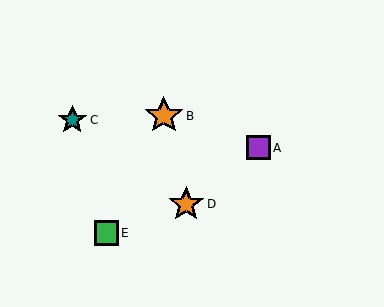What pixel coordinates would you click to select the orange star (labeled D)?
Click at (186, 204) to select the orange star D.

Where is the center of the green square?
The center of the green square is at (106, 233).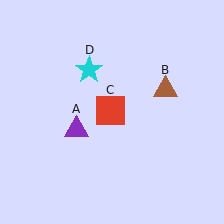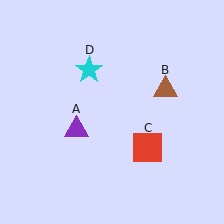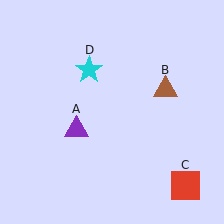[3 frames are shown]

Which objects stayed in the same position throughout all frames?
Purple triangle (object A) and brown triangle (object B) and cyan star (object D) remained stationary.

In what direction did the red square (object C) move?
The red square (object C) moved down and to the right.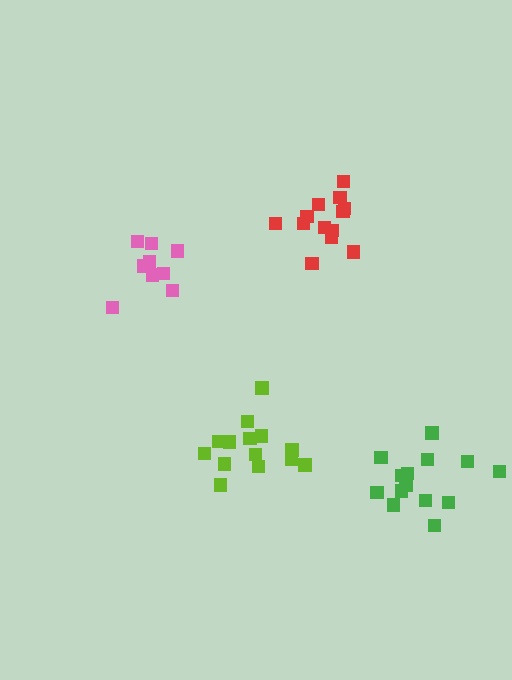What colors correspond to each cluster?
The clusters are colored: green, pink, red, lime.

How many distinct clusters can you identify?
There are 4 distinct clusters.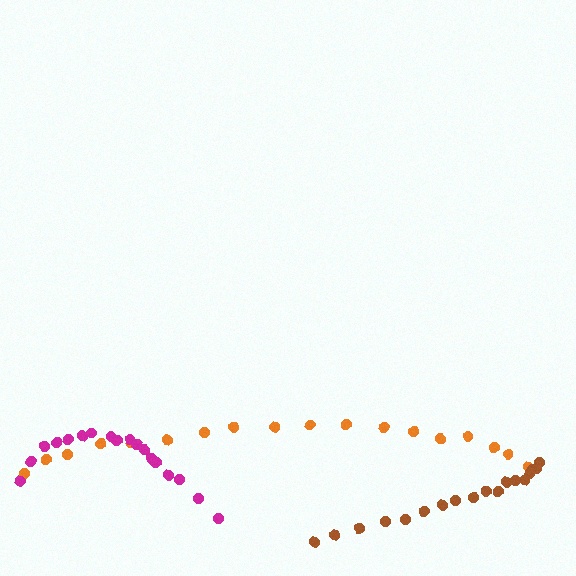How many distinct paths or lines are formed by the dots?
There are 3 distinct paths.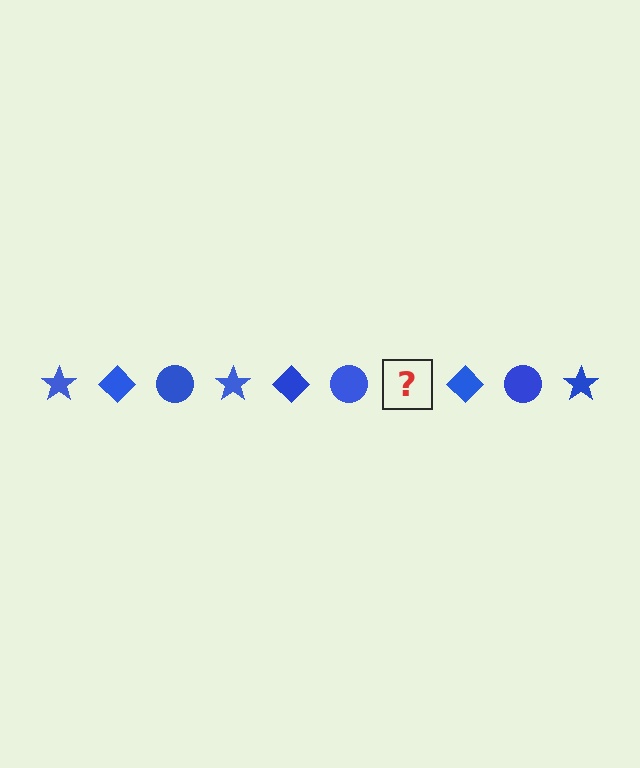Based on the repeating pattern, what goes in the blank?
The blank should be a blue star.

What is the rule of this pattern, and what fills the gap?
The rule is that the pattern cycles through star, diamond, circle shapes in blue. The gap should be filled with a blue star.